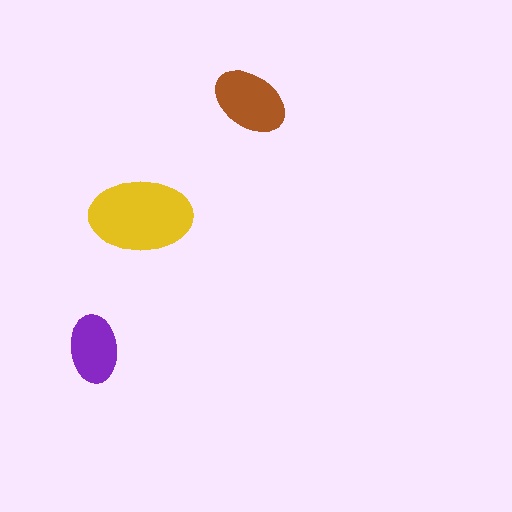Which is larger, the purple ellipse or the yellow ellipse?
The yellow one.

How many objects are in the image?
There are 3 objects in the image.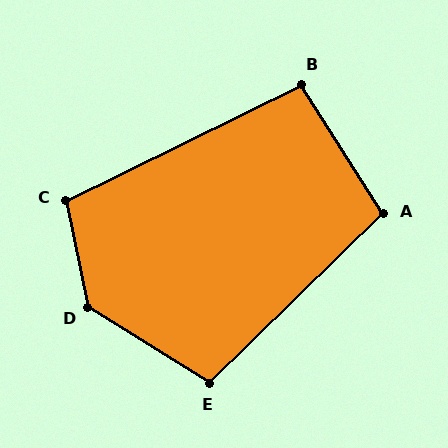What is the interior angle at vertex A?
Approximately 102 degrees (obtuse).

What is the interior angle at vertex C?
Approximately 105 degrees (obtuse).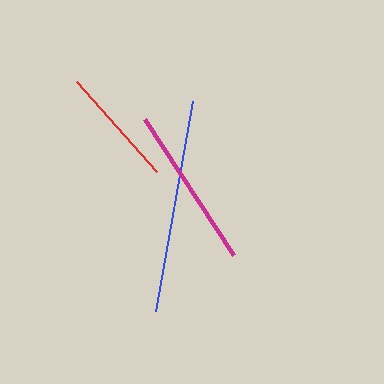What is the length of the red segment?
The red segment is approximately 121 pixels long.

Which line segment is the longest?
The blue line is the longest at approximately 213 pixels.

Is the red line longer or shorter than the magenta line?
The magenta line is longer than the red line.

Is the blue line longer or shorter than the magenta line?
The blue line is longer than the magenta line.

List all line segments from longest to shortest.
From longest to shortest: blue, magenta, red.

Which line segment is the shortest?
The red line is the shortest at approximately 121 pixels.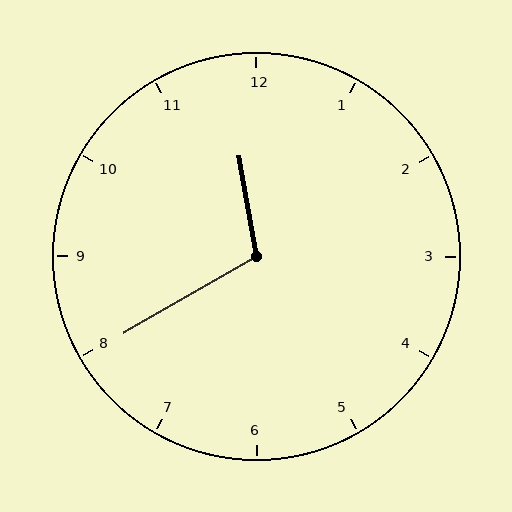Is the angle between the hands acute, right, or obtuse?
It is obtuse.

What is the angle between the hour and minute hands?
Approximately 110 degrees.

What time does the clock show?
11:40.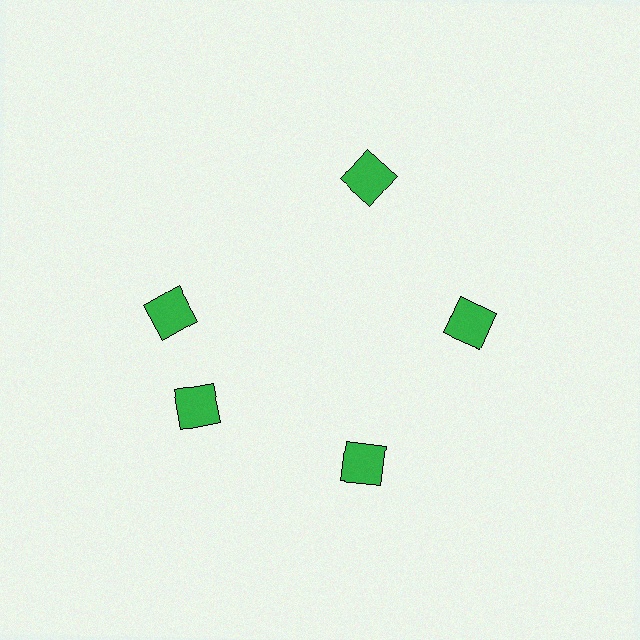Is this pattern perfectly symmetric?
No. The 5 green squares are arranged in a ring, but one element near the 10 o'clock position is rotated out of alignment along the ring, breaking the 5-fold rotational symmetry.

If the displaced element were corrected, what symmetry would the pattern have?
It would have 5-fold rotational symmetry — the pattern would map onto itself every 72 degrees.